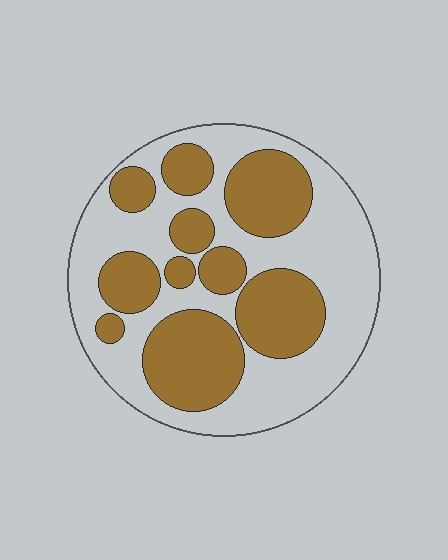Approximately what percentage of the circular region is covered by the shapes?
Approximately 45%.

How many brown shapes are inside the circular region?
10.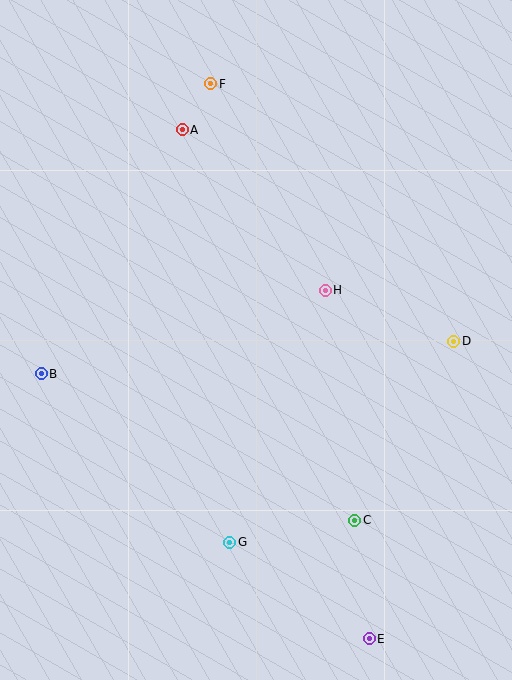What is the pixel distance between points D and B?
The distance between D and B is 414 pixels.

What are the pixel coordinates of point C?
Point C is at (355, 520).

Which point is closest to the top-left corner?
Point A is closest to the top-left corner.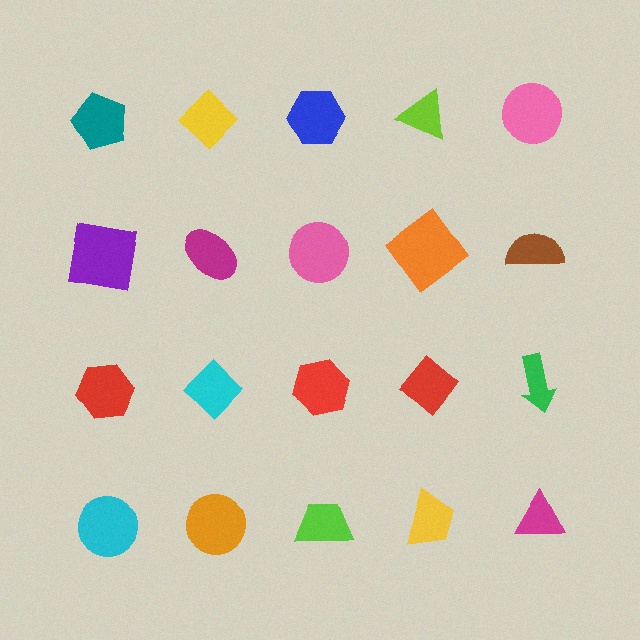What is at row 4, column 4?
A yellow trapezoid.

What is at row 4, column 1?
A cyan circle.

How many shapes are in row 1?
5 shapes.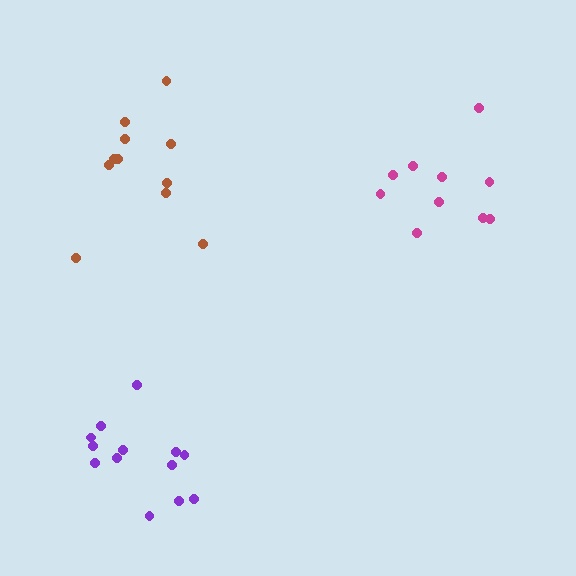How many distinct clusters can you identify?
There are 3 distinct clusters.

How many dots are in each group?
Group 1: 11 dots, Group 2: 13 dots, Group 3: 10 dots (34 total).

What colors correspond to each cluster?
The clusters are colored: brown, purple, magenta.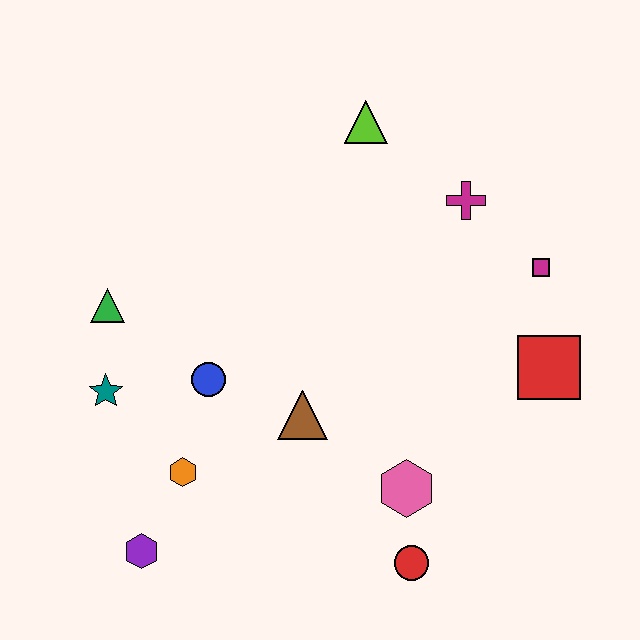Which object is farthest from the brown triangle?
The lime triangle is farthest from the brown triangle.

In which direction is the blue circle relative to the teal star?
The blue circle is to the right of the teal star.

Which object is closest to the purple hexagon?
The orange hexagon is closest to the purple hexagon.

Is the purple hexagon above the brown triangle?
No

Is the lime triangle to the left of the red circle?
Yes